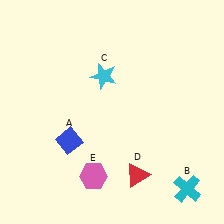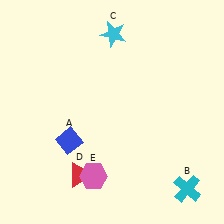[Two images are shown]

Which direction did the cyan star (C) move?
The cyan star (C) moved up.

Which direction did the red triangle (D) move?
The red triangle (D) moved left.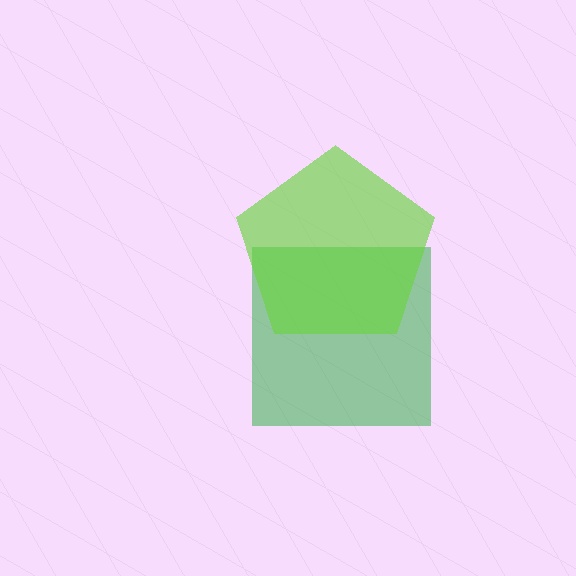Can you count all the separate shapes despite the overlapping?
Yes, there are 2 separate shapes.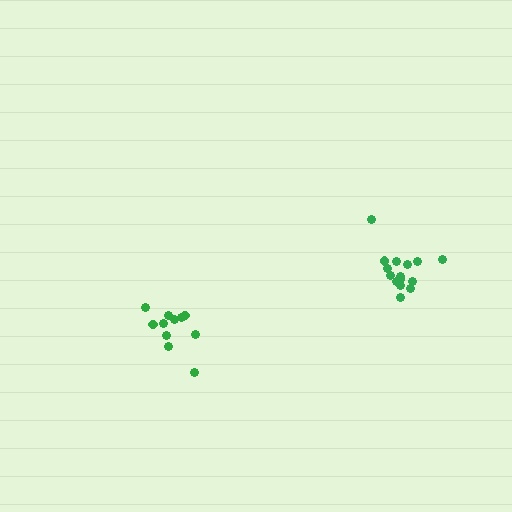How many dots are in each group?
Group 1: 15 dots, Group 2: 11 dots (26 total).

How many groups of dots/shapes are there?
There are 2 groups.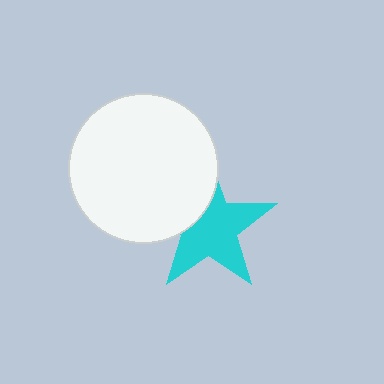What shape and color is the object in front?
The object in front is a white circle.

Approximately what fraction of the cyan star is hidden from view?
Roughly 31% of the cyan star is hidden behind the white circle.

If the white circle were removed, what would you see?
You would see the complete cyan star.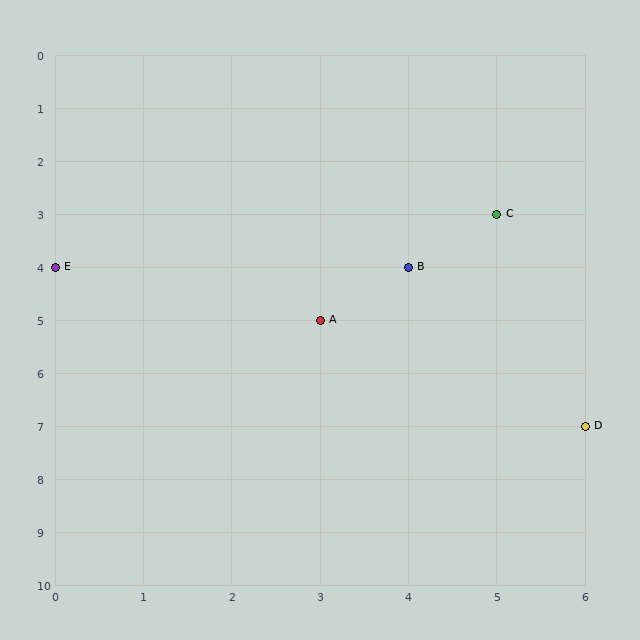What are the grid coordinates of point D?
Point D is at grid coordinates (6, 7).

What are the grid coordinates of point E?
Point E is at grid coordinates (0, 4).